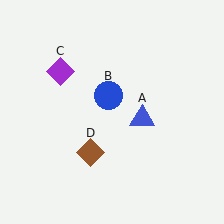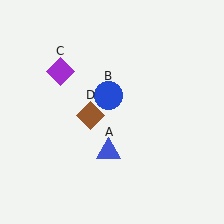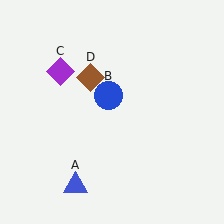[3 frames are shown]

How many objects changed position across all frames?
2 objects changed position: blue triangle (object A), brown diamond (object D).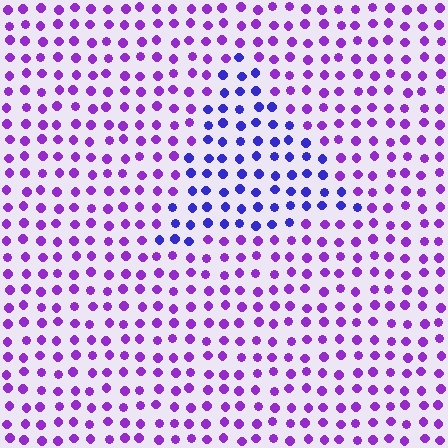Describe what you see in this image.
The image is filled with small purple elements in a uniform arrangement. A triangle-shaped region is visible where the elements are tinted to a slightly different hue, forming a subtle color boundary.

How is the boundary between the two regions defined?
The boundary is defined purely by a slight shift in hue (about 37 degrees). Spacing, size, and orientation are identical on both sides.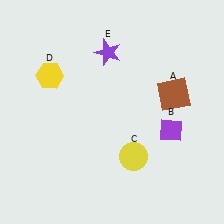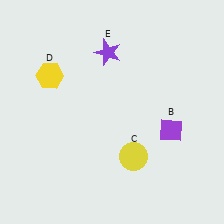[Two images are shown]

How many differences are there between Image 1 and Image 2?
There is 1 difference between the two images.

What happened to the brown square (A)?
The brown square (A) was removed in Image 2. It was in the top-right area of Image 1.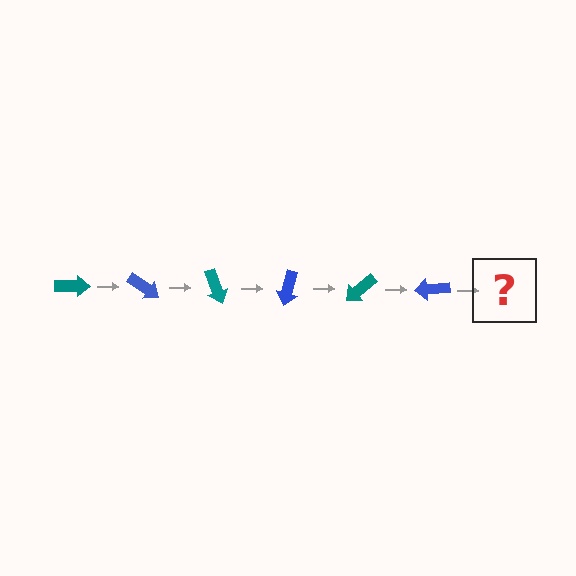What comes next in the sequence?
The next element should be a teal arrow, rotated 210 degrees from the start.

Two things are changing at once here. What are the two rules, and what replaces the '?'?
The two rules are that it rotates 35 degrees each step and the color cycles through teal and blue. The '?' should be a teal arrow, rotated 210 degrees from the start.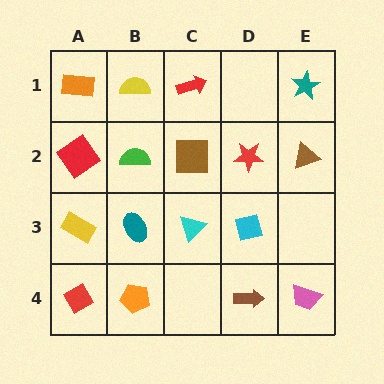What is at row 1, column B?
A yellow semicircle.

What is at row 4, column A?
A red diamond.